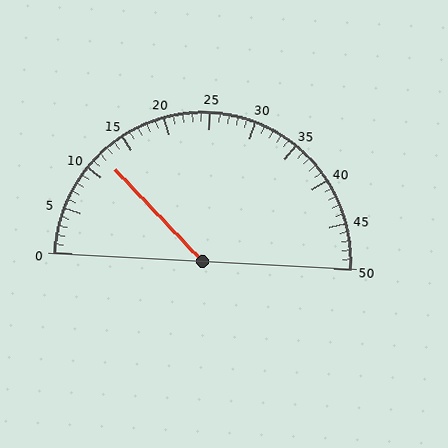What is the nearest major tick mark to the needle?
The nearest major tick mark is 10.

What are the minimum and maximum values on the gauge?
The gauge ranges from 0 to 50.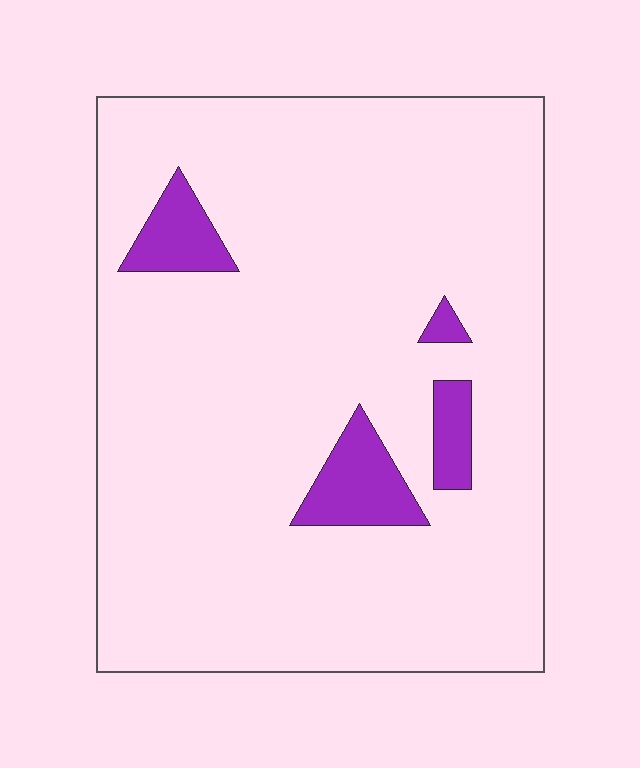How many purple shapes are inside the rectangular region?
4.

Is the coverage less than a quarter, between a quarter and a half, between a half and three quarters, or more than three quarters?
Less than a quarter.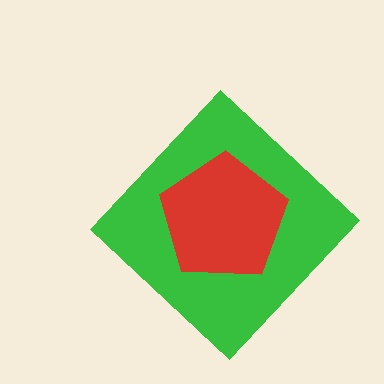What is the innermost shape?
The red pentagon.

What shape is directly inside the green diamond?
The red pentagon.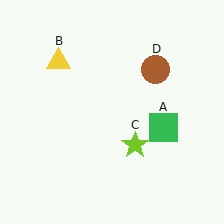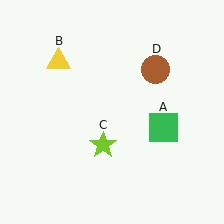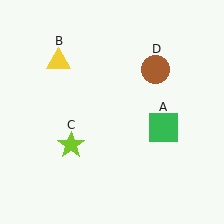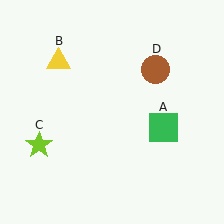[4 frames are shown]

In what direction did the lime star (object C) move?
The lime star (object C) moved left.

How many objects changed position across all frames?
1 object changed position: lime star (object C).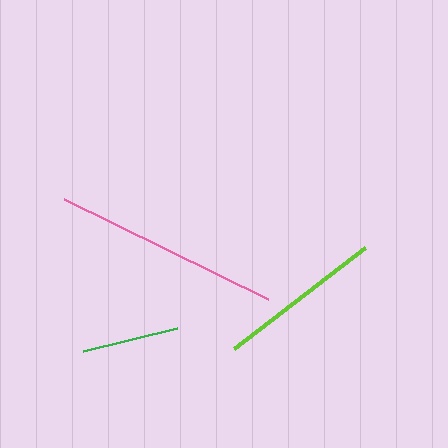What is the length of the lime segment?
The lime segment is approximately 166 pixels long.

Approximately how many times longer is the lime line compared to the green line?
The lime line is approximately 1.7 times the length of the green line.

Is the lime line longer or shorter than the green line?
The lime line is longer than the green line.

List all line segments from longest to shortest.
From longest to shortest: pink, lime, green.